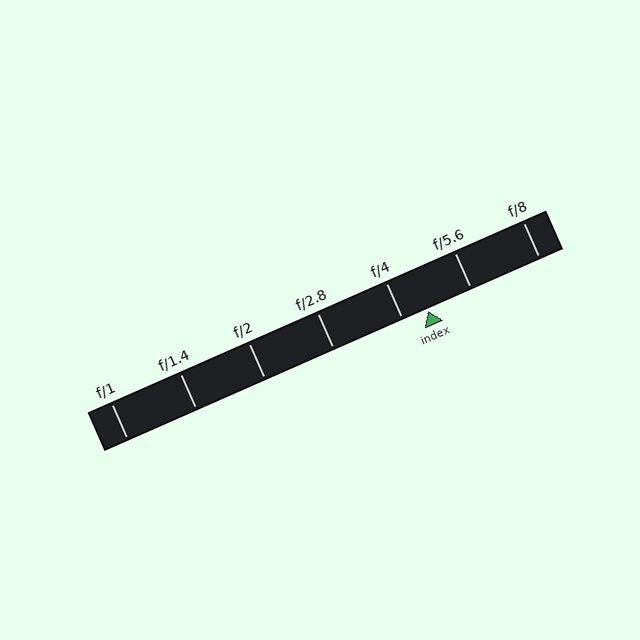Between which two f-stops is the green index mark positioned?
The index mark is between f/4 and f/5.6.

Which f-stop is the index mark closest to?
The index mark is closest to f/4.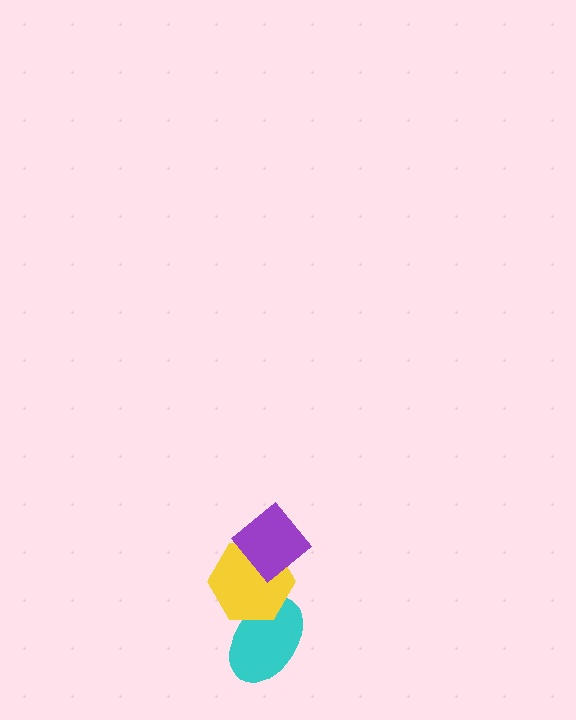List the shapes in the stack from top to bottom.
From top to bottom: the purple diamond, the yellow hexagon, the cyan ellipse.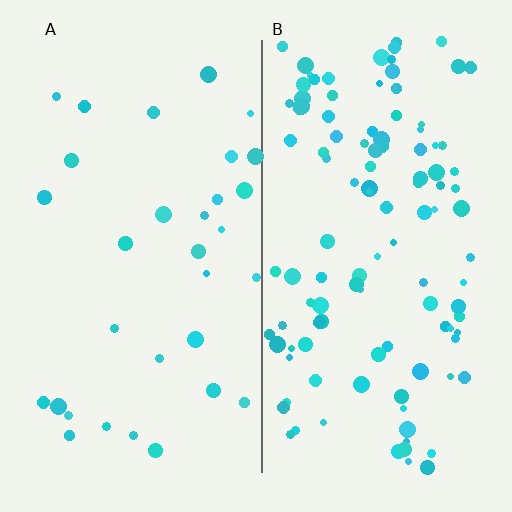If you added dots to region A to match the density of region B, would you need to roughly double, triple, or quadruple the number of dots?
Approximately quadruple.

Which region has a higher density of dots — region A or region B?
B (the right).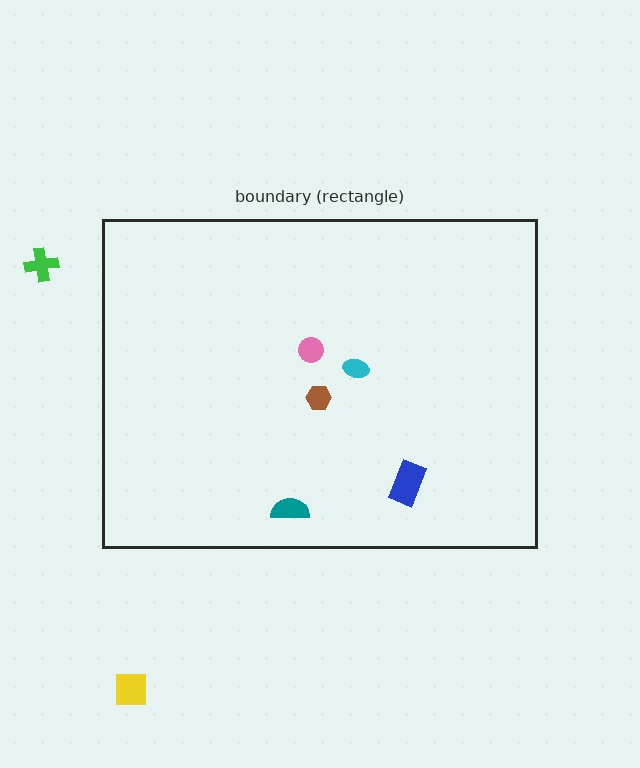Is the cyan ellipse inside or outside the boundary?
Inside.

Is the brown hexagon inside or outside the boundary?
Inside.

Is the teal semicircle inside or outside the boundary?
Inside.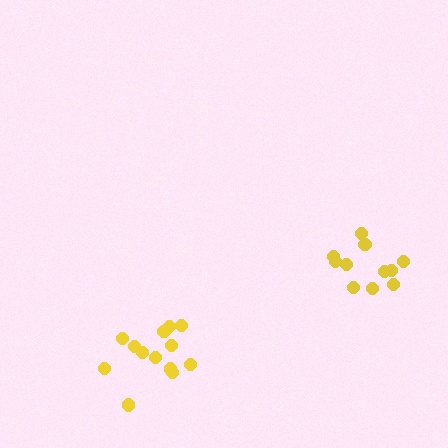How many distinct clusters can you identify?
There are 2 distinct clusters.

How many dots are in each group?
Group 1: 12 dots, Group 2: 13 dots (25 total).